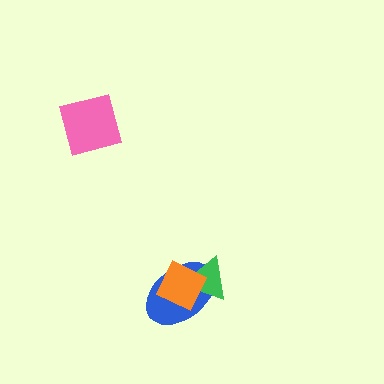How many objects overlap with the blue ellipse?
2 objects overlap with the blue ellipse.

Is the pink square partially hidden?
No, no other shape covers it.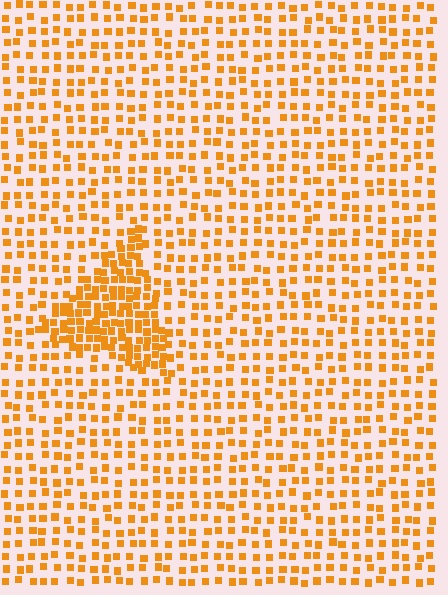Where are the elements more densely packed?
The elements are more densely packed inside the triangle boundary.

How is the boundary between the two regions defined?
The boundary is defined by a change in element density (approximately 2.2x ratio). All elements are the same color, size, and shape.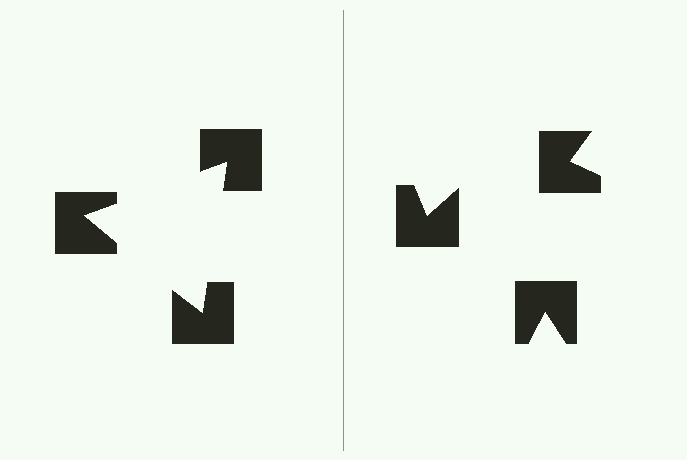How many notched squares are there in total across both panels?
6 — 3 on each side.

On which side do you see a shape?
An illusory triangle appears on the left side. On the right side the wedge cuts are rotated, so no coherent shape forms.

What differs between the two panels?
The notched squares are positioned identically on both sides; only the wedge orientations differ. On the left they align to a triangle; on the right they are misaligned.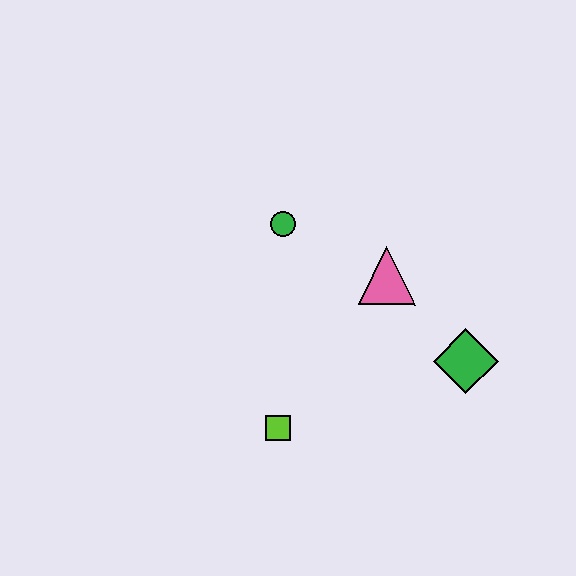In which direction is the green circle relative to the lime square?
The green circle is above the lime square.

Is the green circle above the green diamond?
Yes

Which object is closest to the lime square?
The pink triangle is closest to the lime square.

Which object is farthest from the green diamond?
The green circle is farthest from the green diamond.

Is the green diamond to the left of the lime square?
No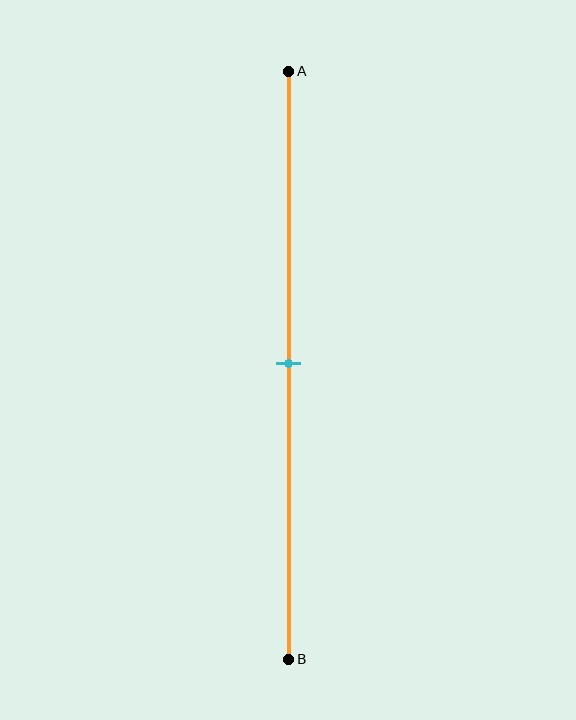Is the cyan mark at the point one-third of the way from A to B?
No, the mark is at about 50% from A, not at the 33% one-third point.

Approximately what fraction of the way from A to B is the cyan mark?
The cyan mark is approximately 50% of the way from A to B.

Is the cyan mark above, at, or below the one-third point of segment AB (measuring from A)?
The cyan mark is below the one-third point of segment AB.